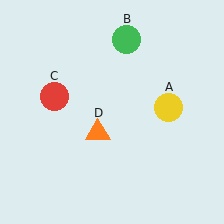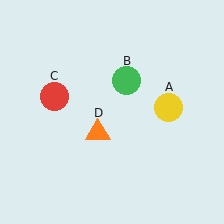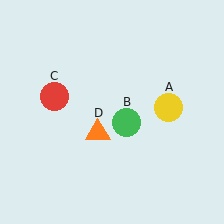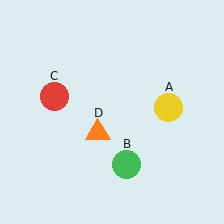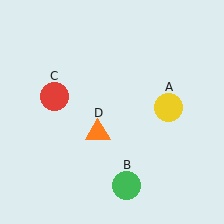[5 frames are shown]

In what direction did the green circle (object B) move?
The green circle (object B) moved down.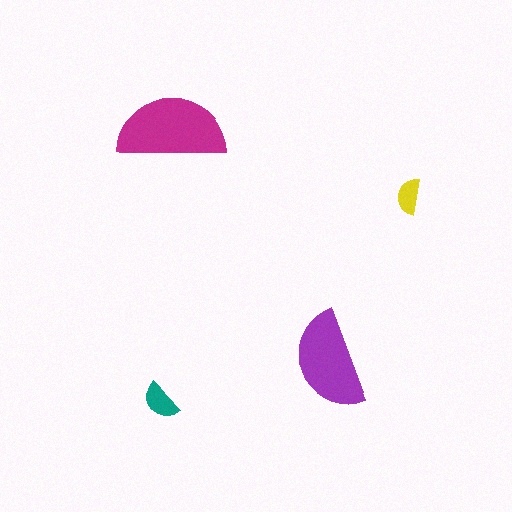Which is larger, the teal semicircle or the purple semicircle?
The purple one.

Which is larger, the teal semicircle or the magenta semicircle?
The magenta one.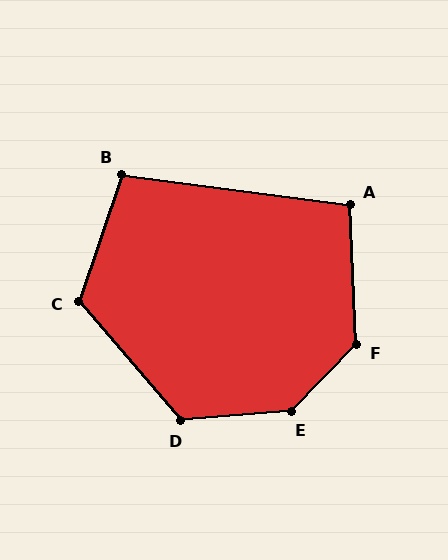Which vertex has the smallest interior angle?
A, at approximately 100 degrees.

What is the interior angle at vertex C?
Approximately 120 degrees (obtuse).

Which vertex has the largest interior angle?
E, at approximately 139 degrees.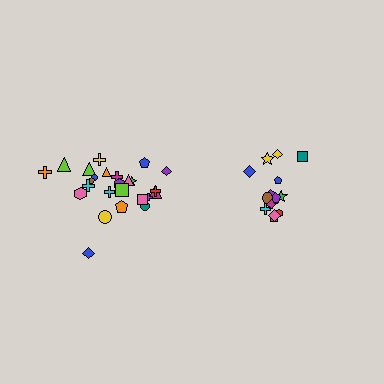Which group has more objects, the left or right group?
The left group.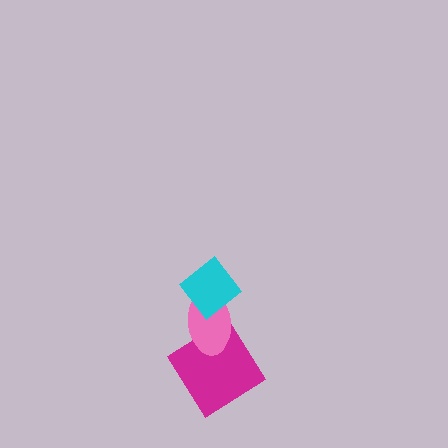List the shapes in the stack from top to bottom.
From top to bottom: the cyan diamond, the pink ellipse, the magenta diamond.